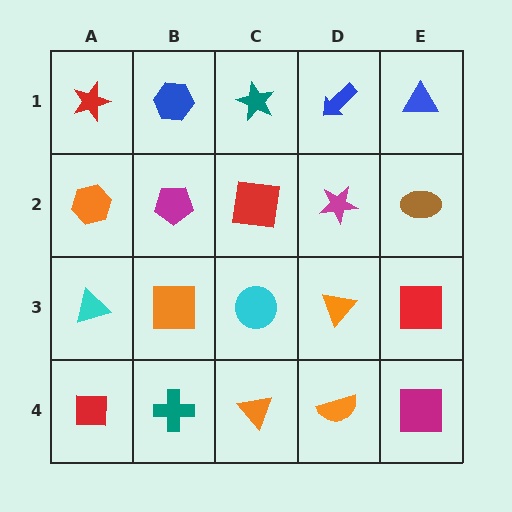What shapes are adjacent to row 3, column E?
A brown ellipse (row 2, column E), a magenta square (row 4, column E), an orange triangle (row 3, column D).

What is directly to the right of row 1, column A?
A blue hexagon.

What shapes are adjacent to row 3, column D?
A magenta star (row 2, column D), an orange semicircle (row 4, column D), a cyan circle (row 3, column C), a red square (row 3, column E).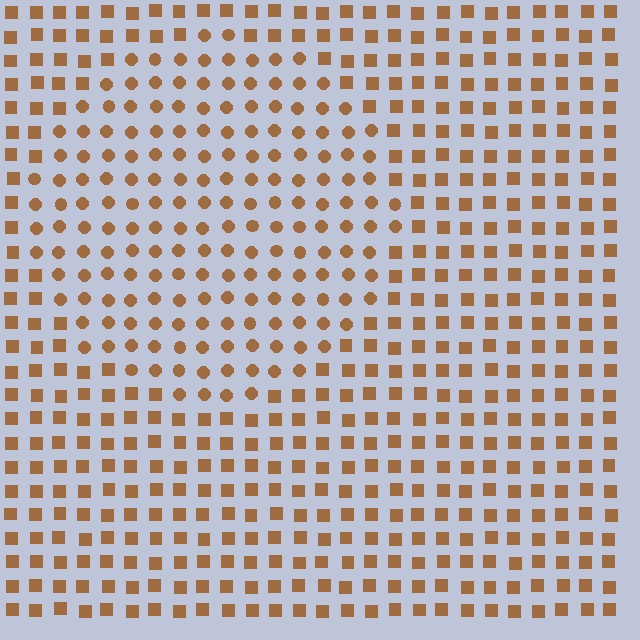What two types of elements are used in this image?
The image uses circles inside the circle region and squares outside it.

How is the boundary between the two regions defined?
The boundary is defined by a change in element shape: circles inside vs. squares outside. All elements share the same color and spacing.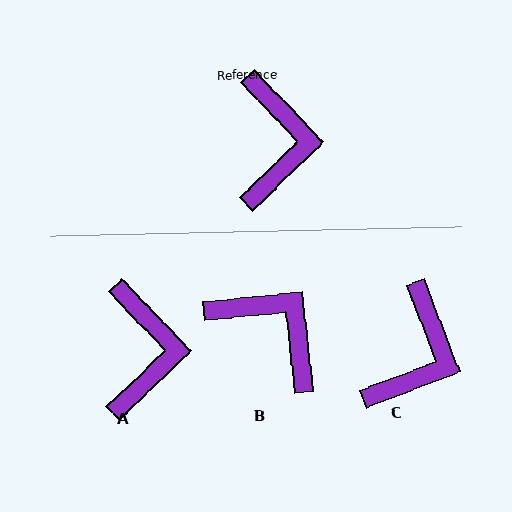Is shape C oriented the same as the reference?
No, it is off by about 23 degrees.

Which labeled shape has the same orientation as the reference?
A.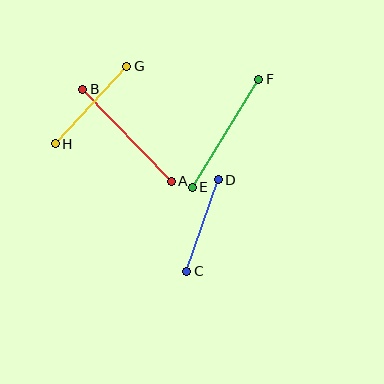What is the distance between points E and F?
The distance is approximately 127 pixels.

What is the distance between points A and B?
The distance is approximately 128 pixels.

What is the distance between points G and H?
The distance is approximately 106 pixels.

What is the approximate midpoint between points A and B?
The midpoint is at approximately (127, 135) pixels.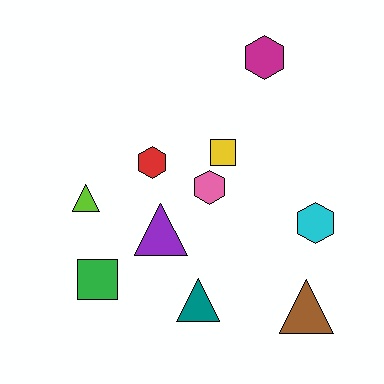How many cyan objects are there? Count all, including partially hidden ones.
There is 1 cyan object.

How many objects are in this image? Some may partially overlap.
There are 10 objects.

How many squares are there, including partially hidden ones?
There are 2 squares.